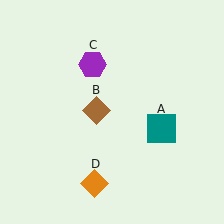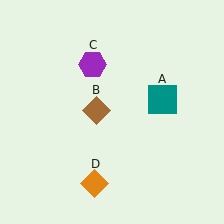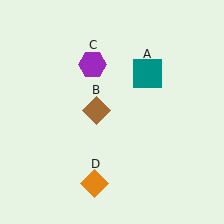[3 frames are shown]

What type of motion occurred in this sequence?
The teal square (object A) rotated counterclockwise around the center of the scene.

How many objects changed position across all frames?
1 object changed position: teal square (object A).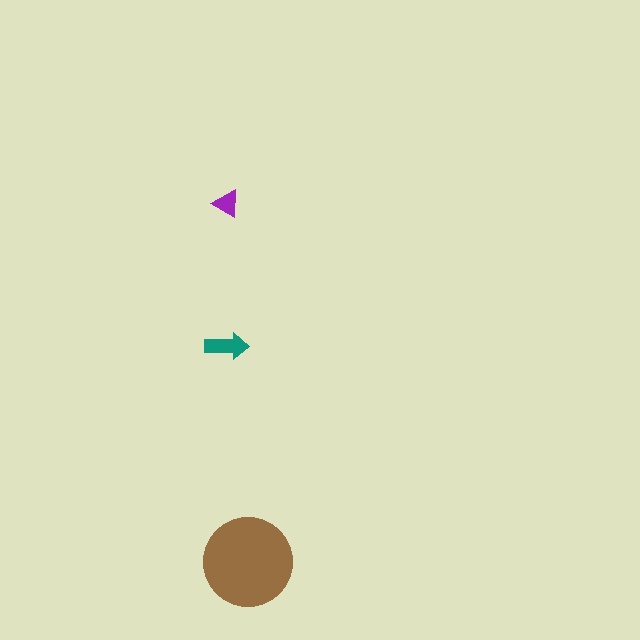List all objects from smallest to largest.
The purple triangle, the teal arrow, the brown circle.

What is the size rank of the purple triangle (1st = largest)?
3rd.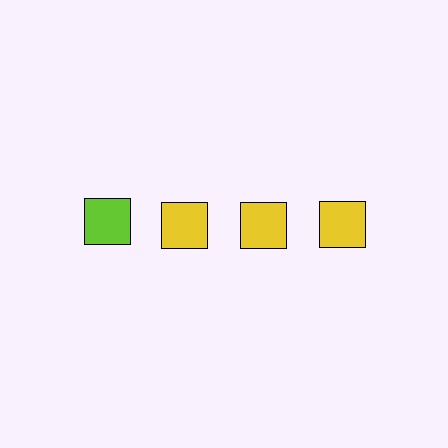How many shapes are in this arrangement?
There are 4 shapes arranged in a grid pattern.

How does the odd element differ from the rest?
It has a different color: lime instead of yellow.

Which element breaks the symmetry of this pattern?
The lime square in the top row, leftmost column breaks the symmetry. All other shapes are yellow squares.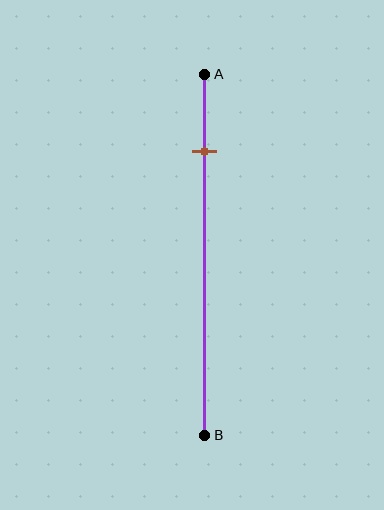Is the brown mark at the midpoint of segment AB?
No, the mark is at about 20% from A, not at the 50% midpoint.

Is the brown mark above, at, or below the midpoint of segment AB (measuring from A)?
The brown mark is above the midpoint of segment AB.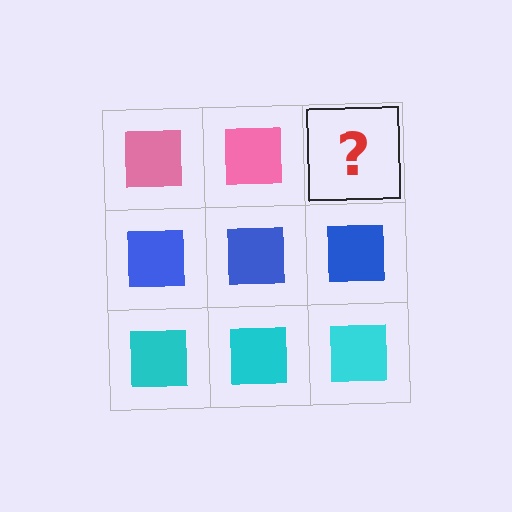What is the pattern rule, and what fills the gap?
The rule is that each row has a consistent color. The gap should be filled with a pink square.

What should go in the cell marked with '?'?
The missing cell should contain a pink square.